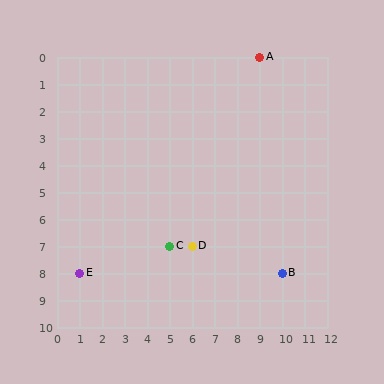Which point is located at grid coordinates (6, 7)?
Point D is at (6, 7).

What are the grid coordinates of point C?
Point C is at grid coordinates (5, 7).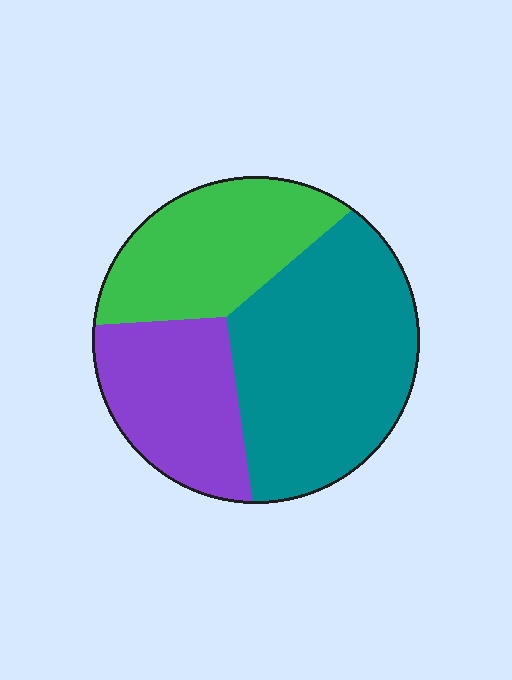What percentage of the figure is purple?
Purple covers roughly 25% of the figure.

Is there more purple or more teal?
Teal.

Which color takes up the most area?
Teal, at roughly 45%.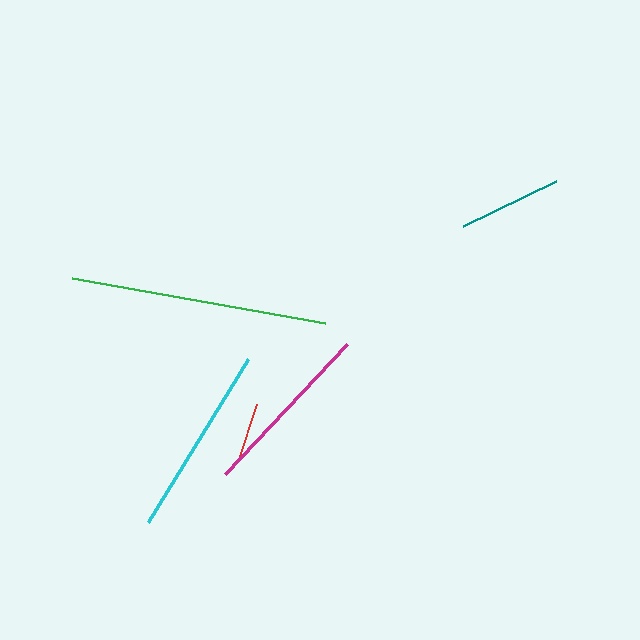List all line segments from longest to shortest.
From longest to shortest: green, cyan, magenta, teal, red.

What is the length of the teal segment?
The teal segment is approximately 103 pixels long.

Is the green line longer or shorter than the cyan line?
The green line is longer than the cyan line.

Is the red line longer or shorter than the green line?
The green line is longer than the red line.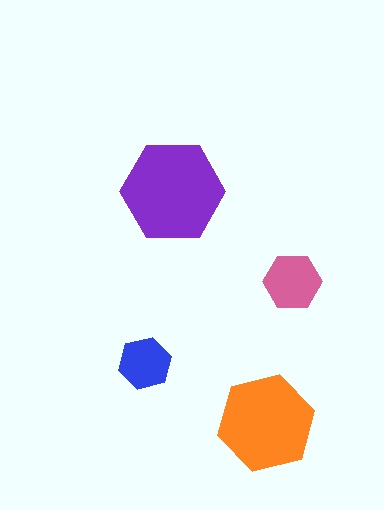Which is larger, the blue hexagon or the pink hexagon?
The pink one.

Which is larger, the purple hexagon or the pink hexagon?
The purple one.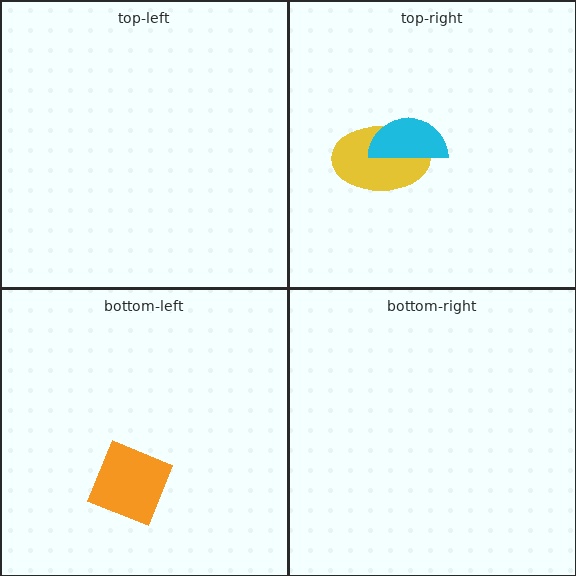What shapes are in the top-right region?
The yellow ellipse, the cyan semicircle.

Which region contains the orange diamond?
The bottom-left region.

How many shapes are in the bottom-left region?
1.